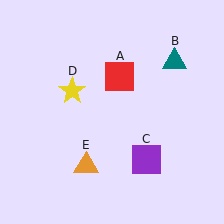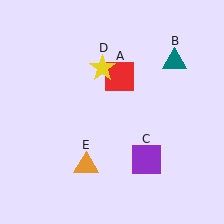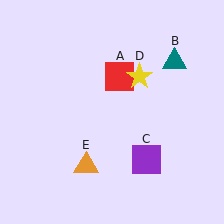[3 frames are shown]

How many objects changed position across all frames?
1 object changed position: yellow star (object D).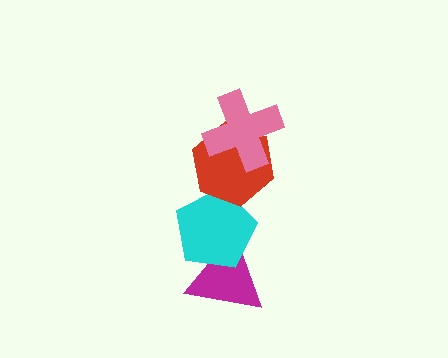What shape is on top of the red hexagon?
The pink cross is on top of the red hexagon.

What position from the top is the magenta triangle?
The magenta triangle is 4th from the top.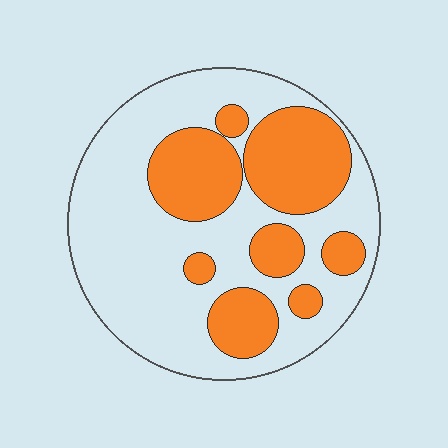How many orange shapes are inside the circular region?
8.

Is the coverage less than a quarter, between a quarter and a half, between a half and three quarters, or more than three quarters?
Between a quarter and a half.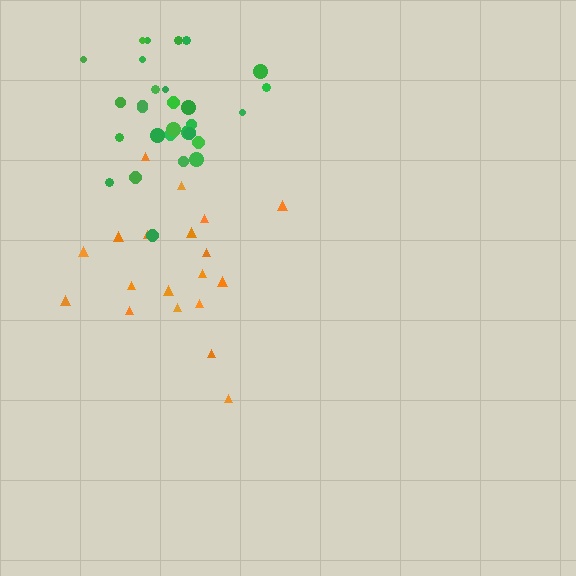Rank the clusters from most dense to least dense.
green, orange.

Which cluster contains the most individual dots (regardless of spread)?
Green (29).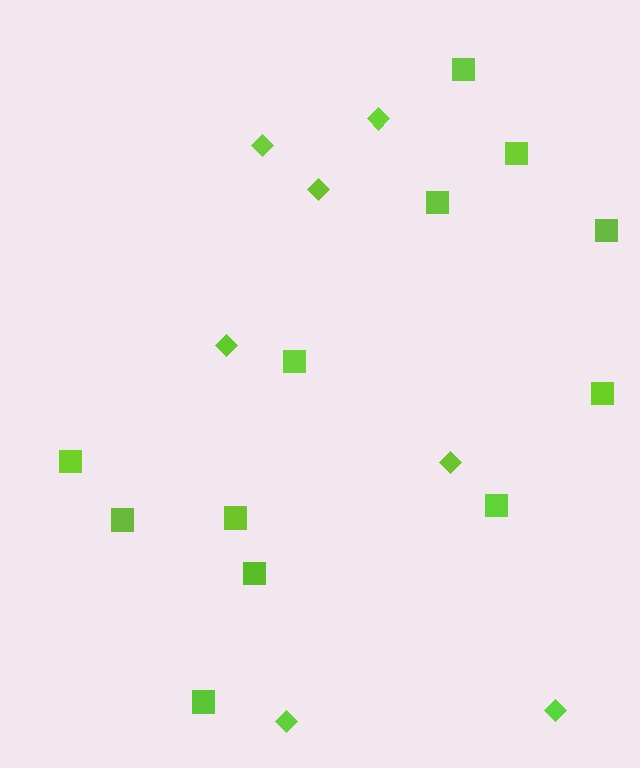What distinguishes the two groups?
There are 2 groups: one group of squares (12) and one group of diamonds (7).